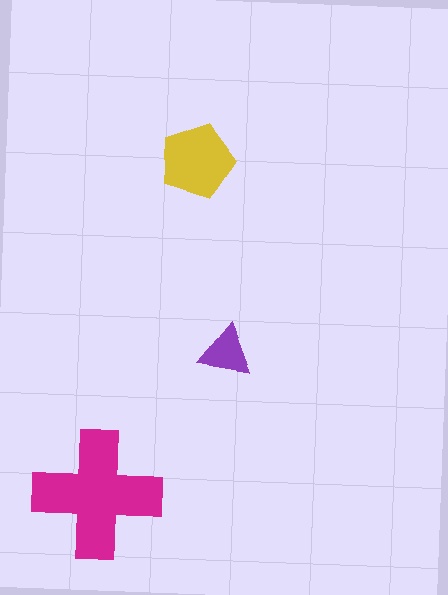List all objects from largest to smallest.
The magenta cross, the yellow pentagon, the purple triangle.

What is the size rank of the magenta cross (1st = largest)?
1st.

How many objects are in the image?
There are 3 objects in the image.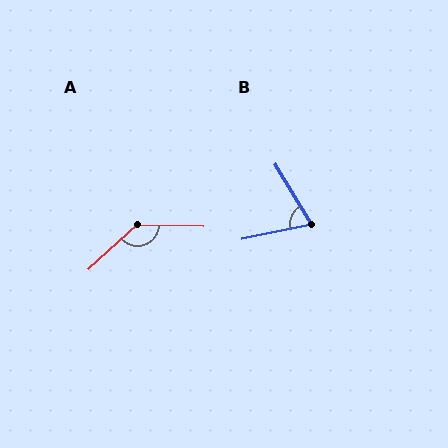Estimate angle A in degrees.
Approximately 136 degrees.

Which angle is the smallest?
B, at approximately 71 degrees.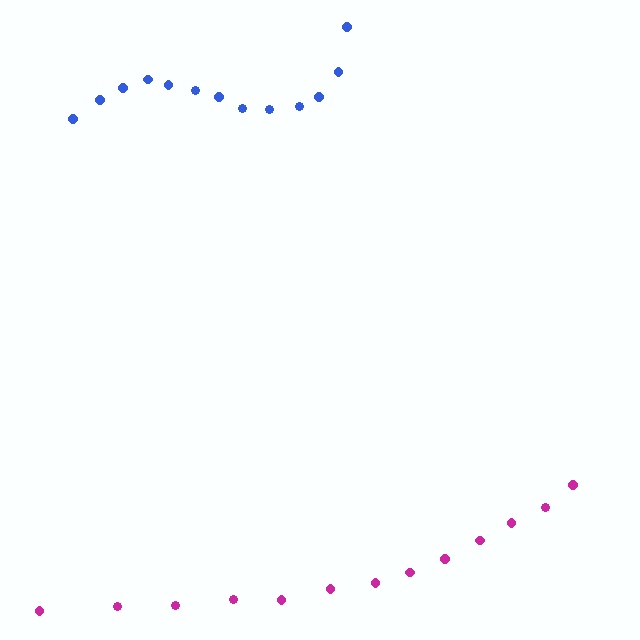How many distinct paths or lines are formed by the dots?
There are 2 distinct paths.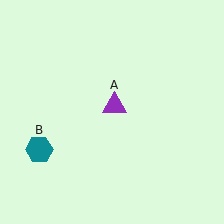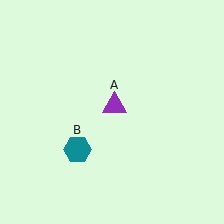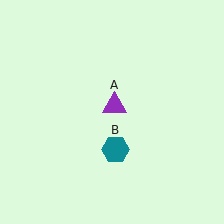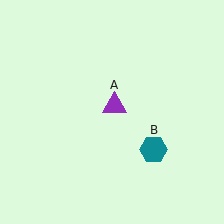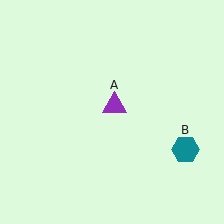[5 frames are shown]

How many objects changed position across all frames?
1 object changed position: teal hexagon (object B).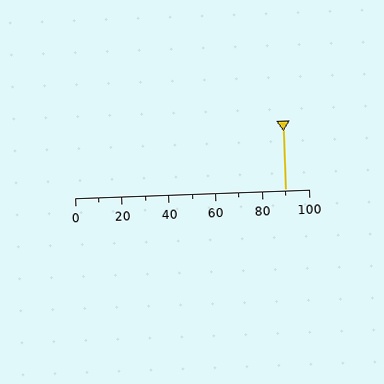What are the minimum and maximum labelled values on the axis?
The axis runs from 0 to 100.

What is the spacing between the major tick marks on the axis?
The major ticks are spaced 20 apart.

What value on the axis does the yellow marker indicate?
The marker indicates approximately 90.